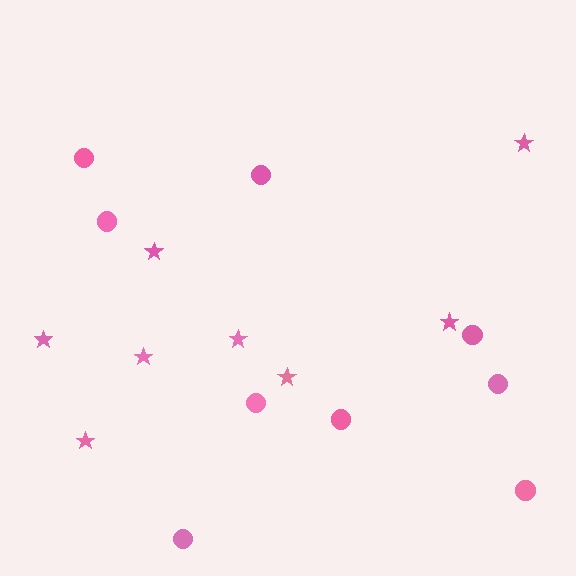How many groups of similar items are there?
There are 2 groups: one group of circles (9) and one group of stars (8).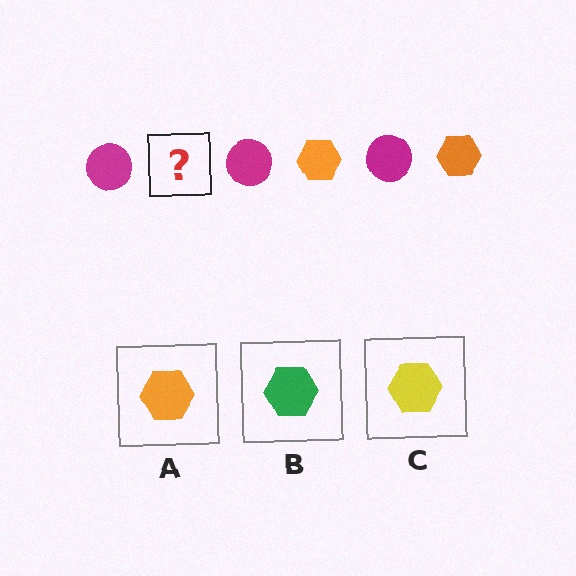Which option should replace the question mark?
Option A.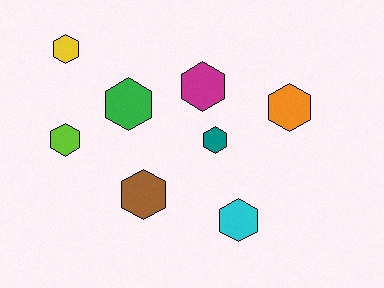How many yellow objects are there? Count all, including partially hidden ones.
There is 1 yellow object.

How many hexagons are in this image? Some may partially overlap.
There are 8 hexagons.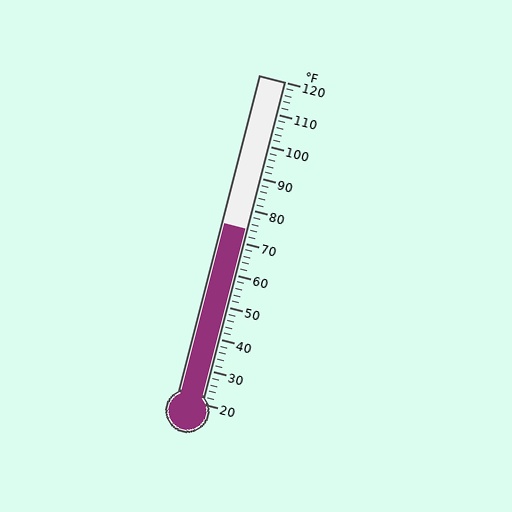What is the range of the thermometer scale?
The thermometer scale ranges from 20°F to 120°F.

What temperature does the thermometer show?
The thermometer shows approximately 74°F.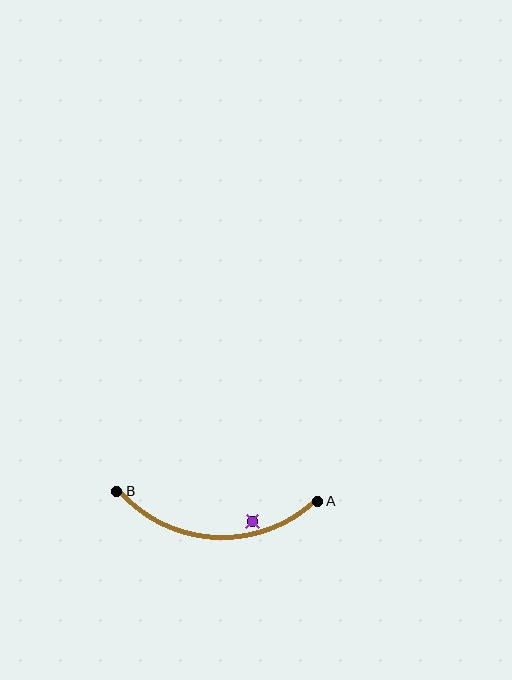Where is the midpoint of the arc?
The arc midpoint is the point on the curve farthest from the straight line joining A and B. It sits below that line.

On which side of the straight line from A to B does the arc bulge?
The arc bulges below the straight line connecting A and B.